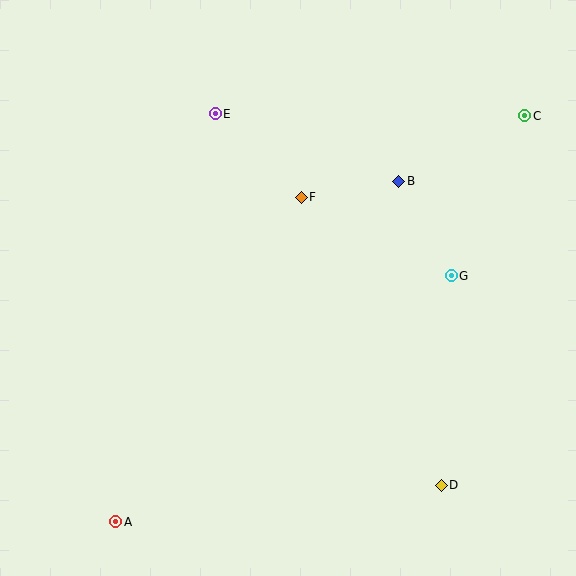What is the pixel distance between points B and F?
The distance between B and F is 98 pixels.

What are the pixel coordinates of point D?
Point D is at (441, 485).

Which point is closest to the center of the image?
Point F at (301, 197) is closest to the center.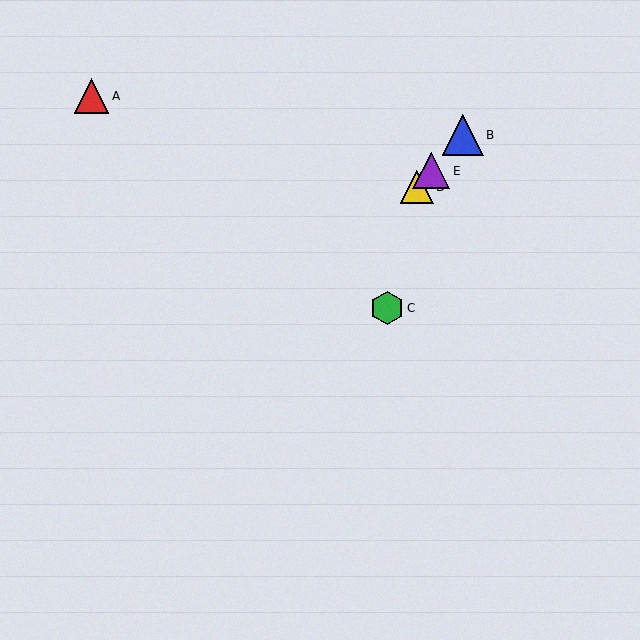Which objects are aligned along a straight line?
Objects B, D, E are aligned along a straight line.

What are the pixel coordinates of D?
Object D is at (417, 187).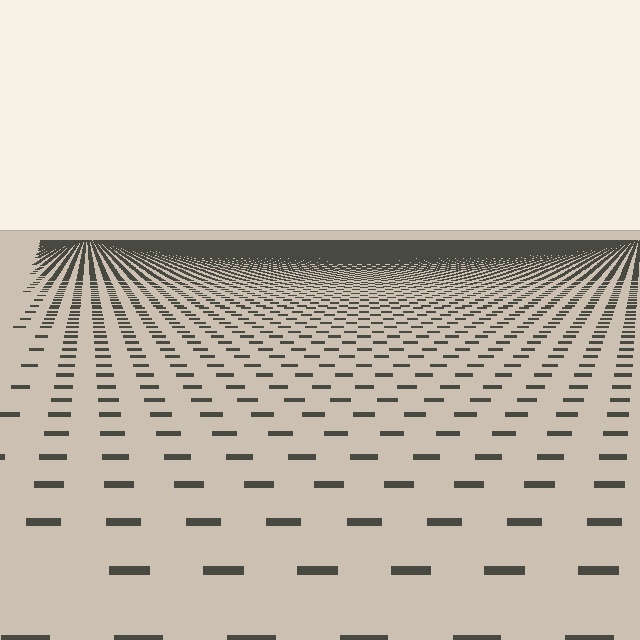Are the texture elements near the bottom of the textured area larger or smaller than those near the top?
Larger. Near the bottom, elements are closer to the viewer and appear at a bigger on-screen size.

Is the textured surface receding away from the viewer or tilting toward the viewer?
The surface is receding away from the viewer. Texture elements get smaller and denser toward the top.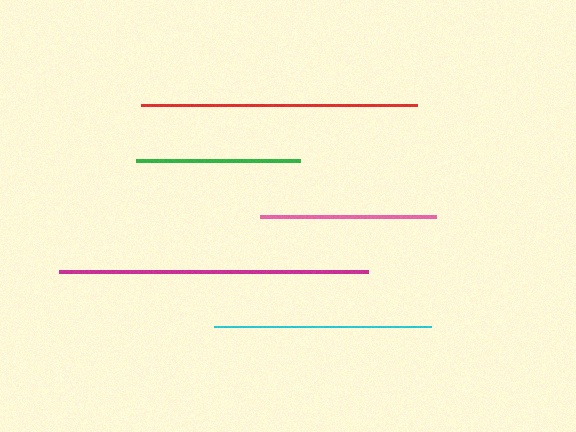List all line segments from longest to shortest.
From longest to shortest: magenta, red, cyan, pink, green.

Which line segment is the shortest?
The green line is the shortest at approximately 164 pixels.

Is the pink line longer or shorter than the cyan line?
The cyan line is longer than the pink line.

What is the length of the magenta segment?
The magenta segment is approximately 309 pixels long.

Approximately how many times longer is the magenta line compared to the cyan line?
The magenta line is approximately 1.4 times the length of the cyan line.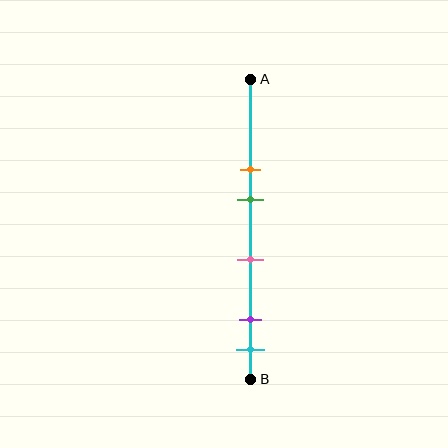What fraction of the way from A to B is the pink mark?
The pink mark is approximately 60% (0.6) of the way from A to B.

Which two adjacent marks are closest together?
The purple and cyan marks are the closest adjacent pair.